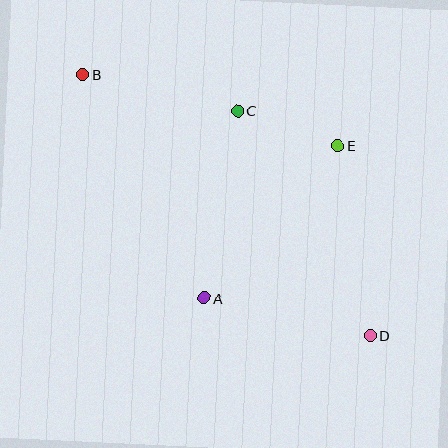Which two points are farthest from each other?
Points B and D are farthest from each other.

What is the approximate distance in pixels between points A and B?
The distance between A and B is approximately 254 pixels.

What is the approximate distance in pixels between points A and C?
The distance between A and C is approximately 190 pixels.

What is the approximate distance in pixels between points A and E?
The distance between A and E is approximately 203 pixels.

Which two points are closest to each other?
Points C and E are closest to each other.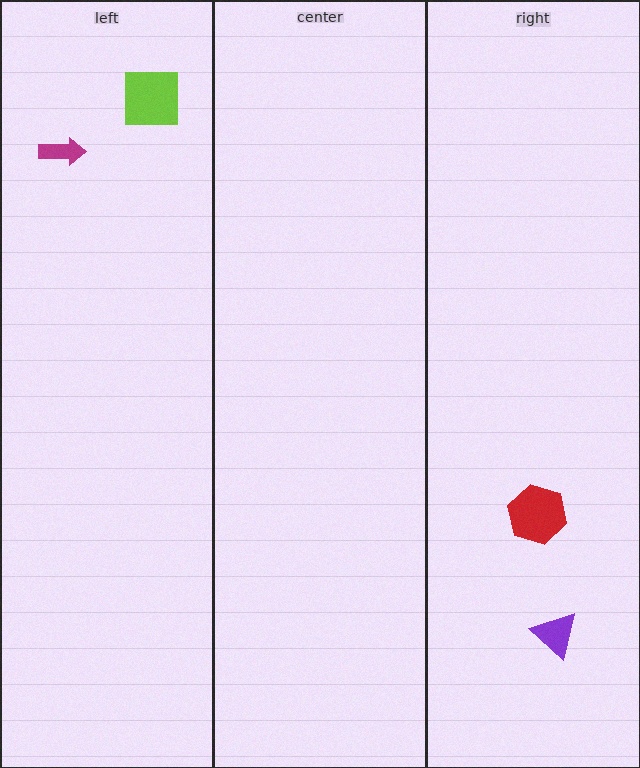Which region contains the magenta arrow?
The left region.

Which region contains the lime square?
The left region.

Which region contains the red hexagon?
The right region.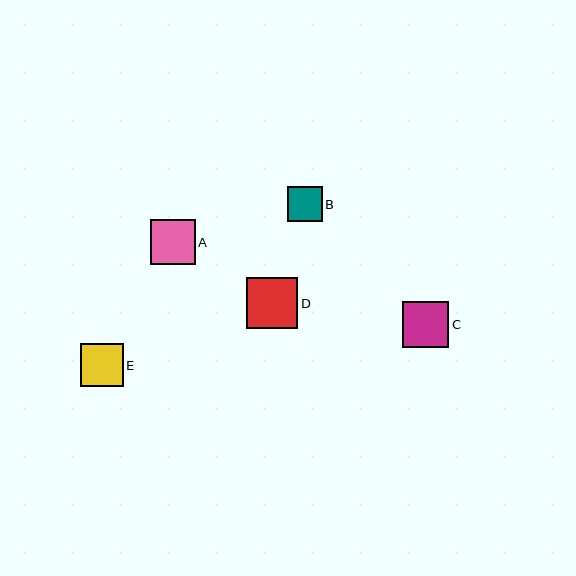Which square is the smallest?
Square B is the smallest with a size of approximately 35 pixels.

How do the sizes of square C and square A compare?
Square C and square A are approximately the same size.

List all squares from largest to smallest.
From largest to smallest: D, C, A, E, B.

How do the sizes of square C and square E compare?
Square C and square E are approximately the same size.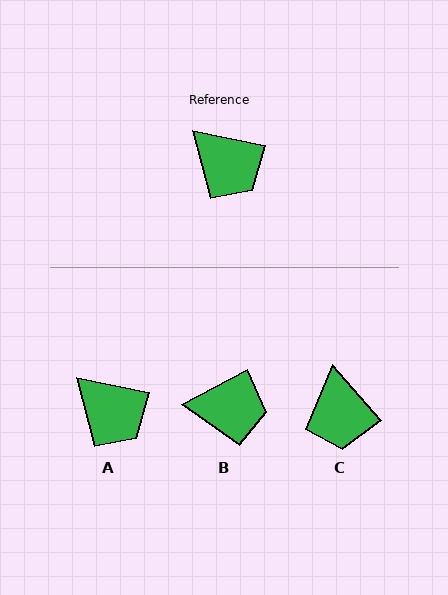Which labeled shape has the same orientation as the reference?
A.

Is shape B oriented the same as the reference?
No, it is off by about 40 degrees.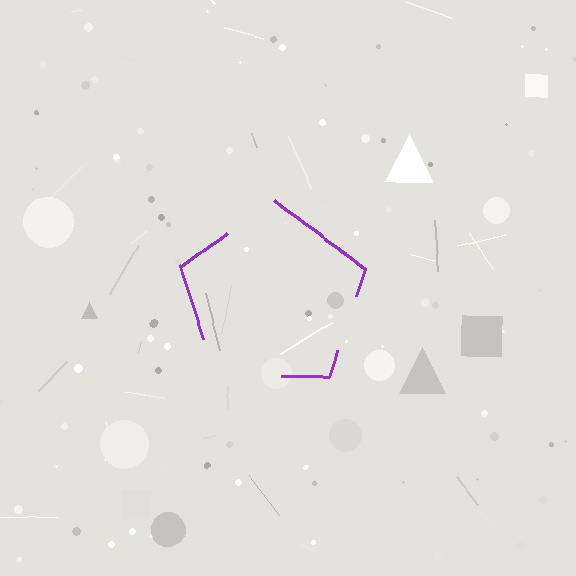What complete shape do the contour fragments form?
The contour fragments form a pentagon.